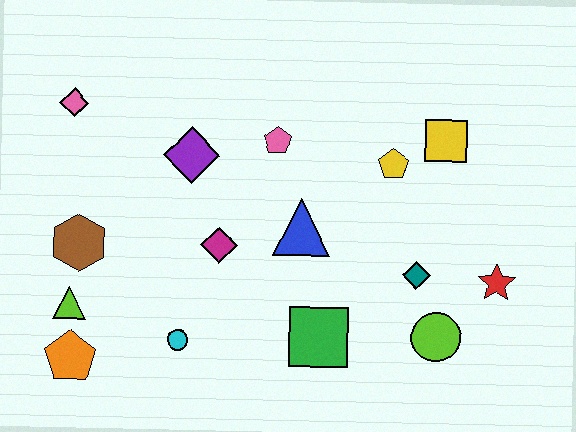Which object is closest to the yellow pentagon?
The yellow square is closest to the yellow pentagon.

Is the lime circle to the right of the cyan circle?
Yes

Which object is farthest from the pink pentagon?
The orange pentagon is farthest from the pink pentagon.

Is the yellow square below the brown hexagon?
No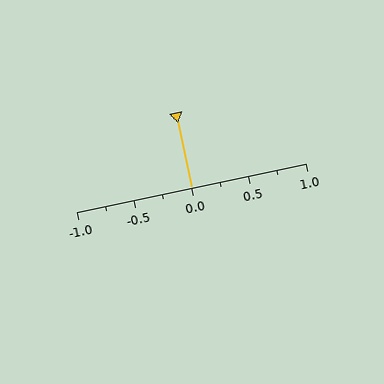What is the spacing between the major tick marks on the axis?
The major ticks are spaced 0.5 apart.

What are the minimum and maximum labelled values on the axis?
The axis runs from -1.0 to 1.0.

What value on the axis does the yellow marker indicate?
The marker indicates approximately 0.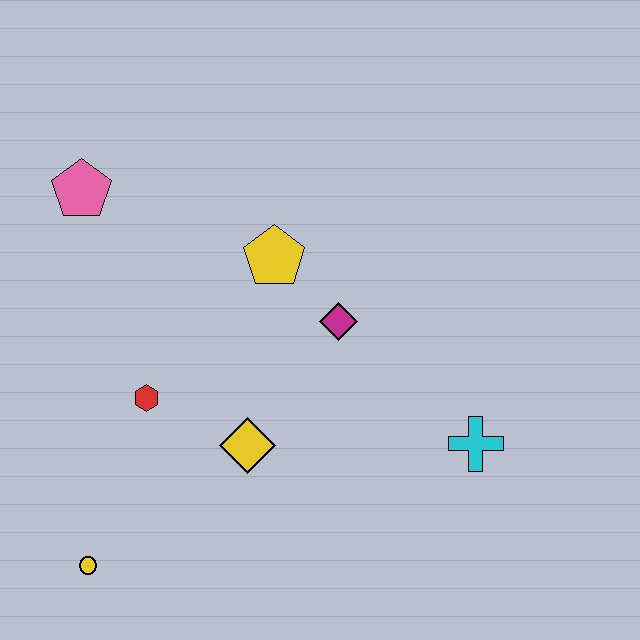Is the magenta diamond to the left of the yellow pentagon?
No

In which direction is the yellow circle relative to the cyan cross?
The yellow circle is to the left of the cyan cross.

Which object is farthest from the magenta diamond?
The yellow circle is farthest from the magenta diamond.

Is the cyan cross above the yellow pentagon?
No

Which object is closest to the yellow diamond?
The red hexagon is closest to the yellow diamond.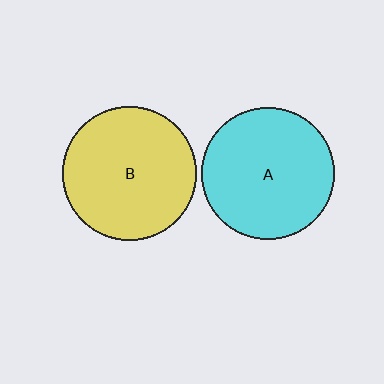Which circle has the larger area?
Circle B (yellow).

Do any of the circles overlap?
No, none of the circles overlap.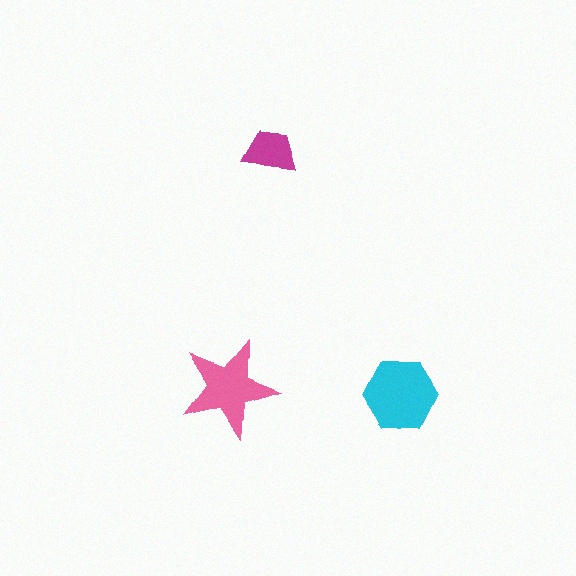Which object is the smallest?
The magenta trapezoid.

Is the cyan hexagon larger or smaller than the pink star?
Larger.